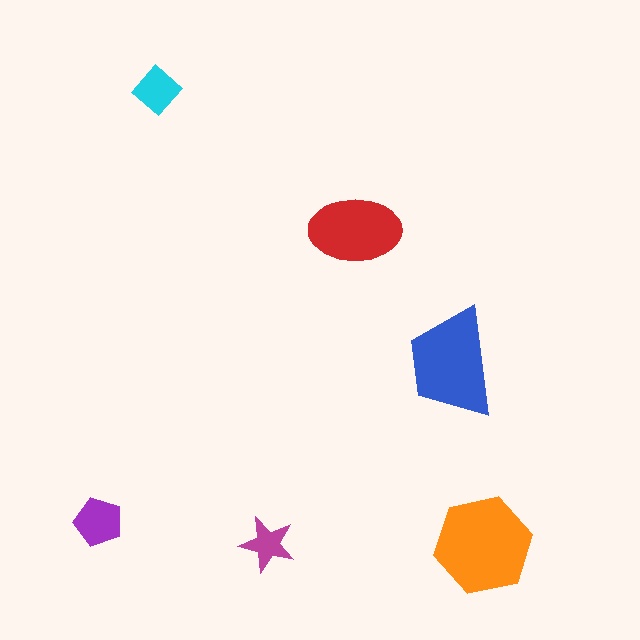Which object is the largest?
The orange hexagon.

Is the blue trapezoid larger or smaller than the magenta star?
Larger.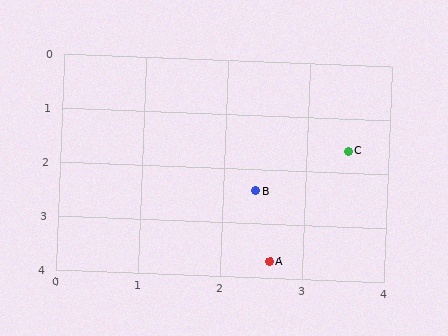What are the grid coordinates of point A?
Point A is at approximately (2.6, 3.7).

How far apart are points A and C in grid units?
Points A and C are about 2.3 grid units apart.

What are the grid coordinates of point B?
Point B is at approximately (2.4, 2.4).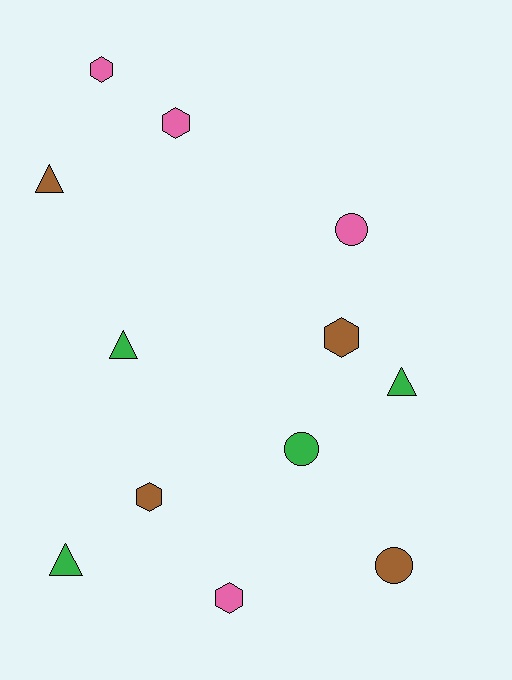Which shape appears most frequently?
Hexagon, with 5 objects.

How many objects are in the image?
There are 12 objects.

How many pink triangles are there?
There are no pink triangles.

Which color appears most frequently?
Green, with 4 objects.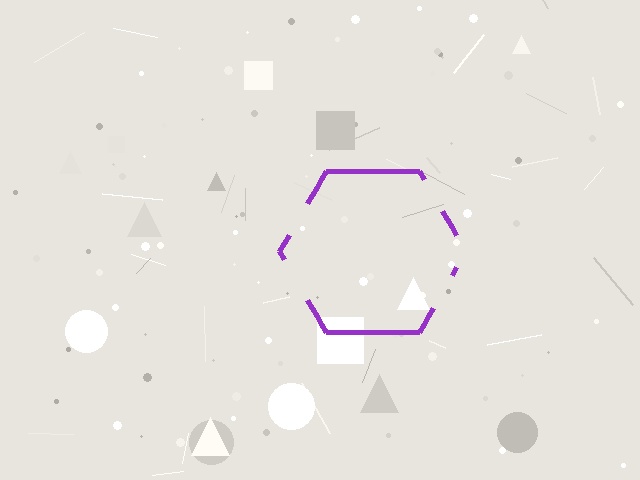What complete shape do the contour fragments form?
The contour fragments form a hexagon.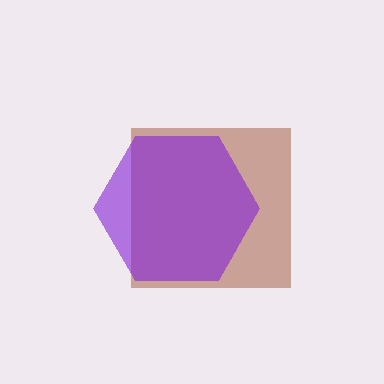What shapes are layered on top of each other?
The layered shapes are: a brown square, a purple hexagon.